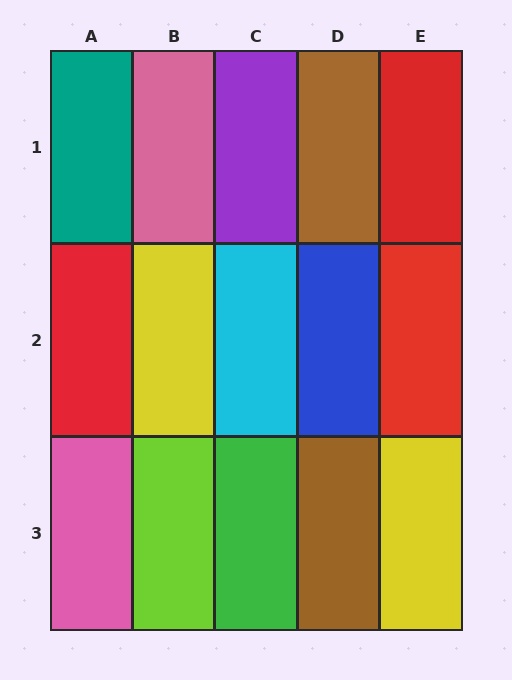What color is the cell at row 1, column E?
Red.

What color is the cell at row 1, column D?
Brown.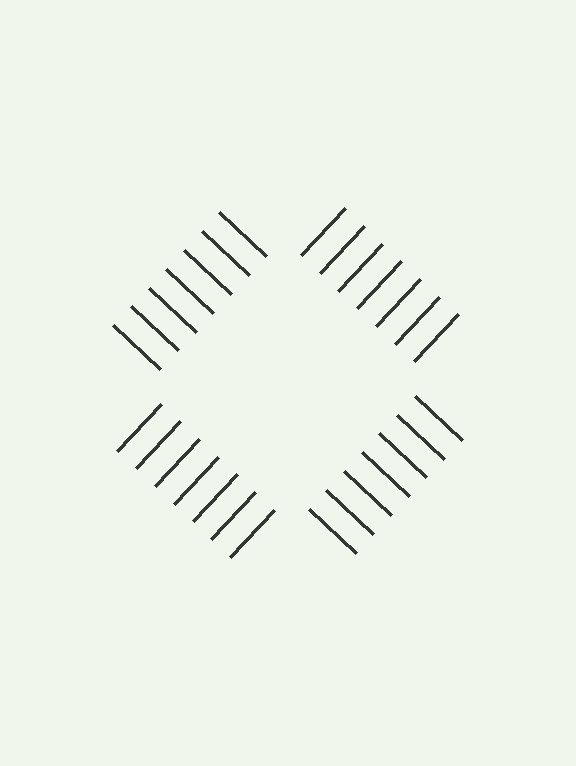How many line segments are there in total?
28 — 7 along each of the 4 edges.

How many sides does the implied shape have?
4 sides — the line-ends trace a square.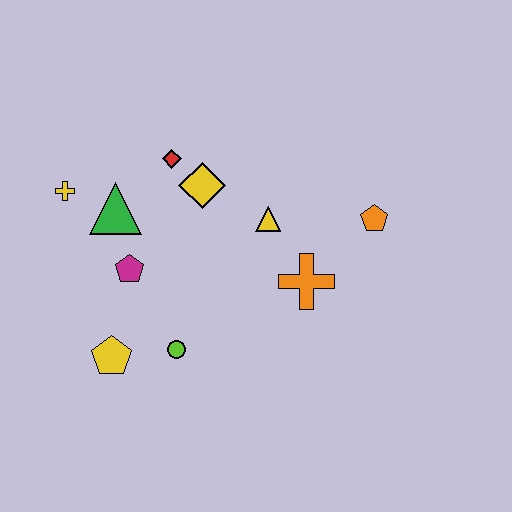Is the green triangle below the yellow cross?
Yes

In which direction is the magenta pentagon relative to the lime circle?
The magenta pentagon is above the lime circle.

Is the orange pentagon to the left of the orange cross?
No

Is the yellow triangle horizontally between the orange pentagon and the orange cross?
No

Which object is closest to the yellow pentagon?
The lime circle is closest to the yellow pentagon.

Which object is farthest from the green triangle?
The orange pentagon is farthest from the green triangle.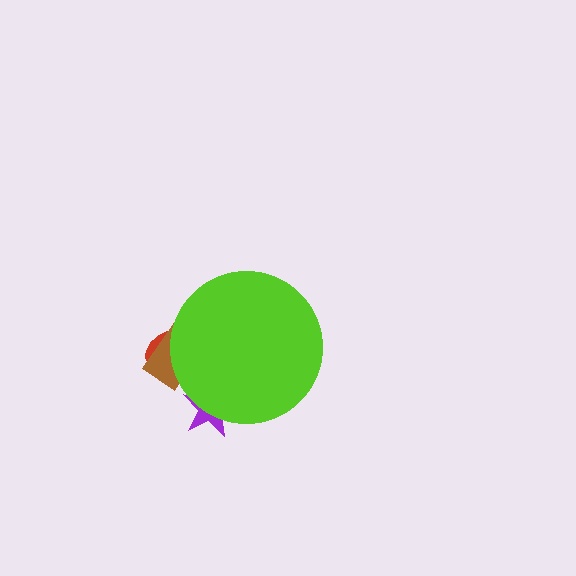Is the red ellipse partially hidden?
Yes, the red ellipse is partially hidden behind the lime circle.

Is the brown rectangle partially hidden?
Yes, the brown rectangle is partially hidden behind the lime circle.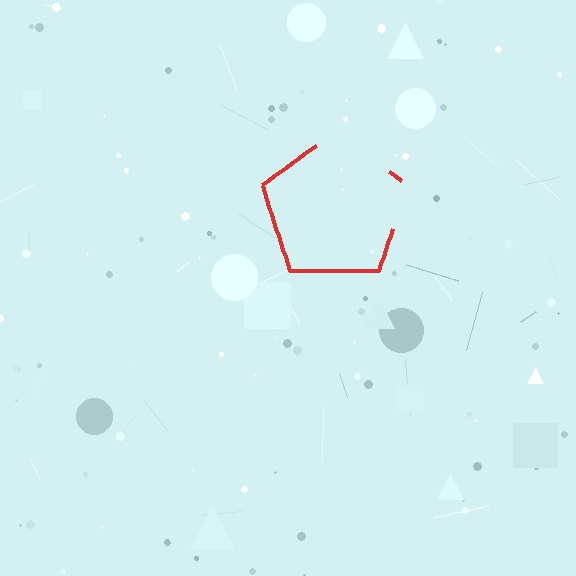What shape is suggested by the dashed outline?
The dashed outline suggests a pentagon.